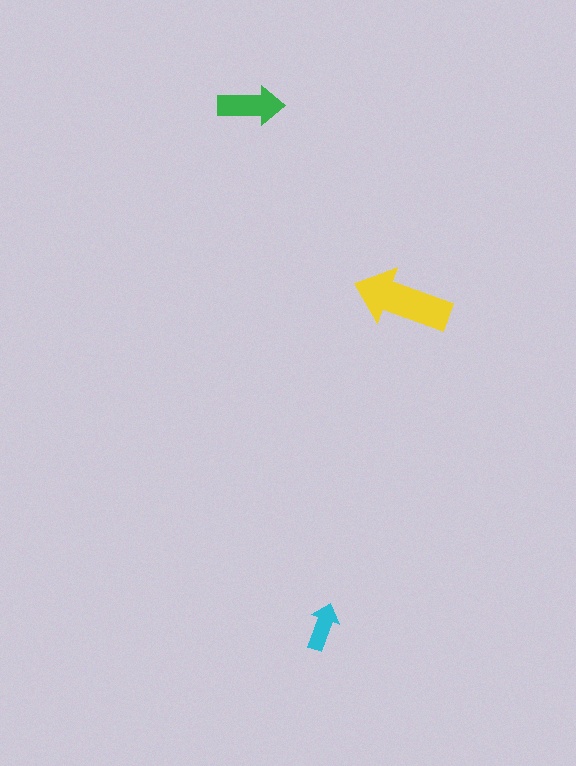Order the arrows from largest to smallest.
the yellow one, the green one, the cyan one.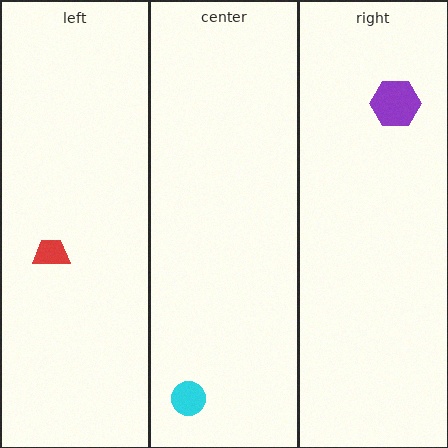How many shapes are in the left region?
1.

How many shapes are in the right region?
1.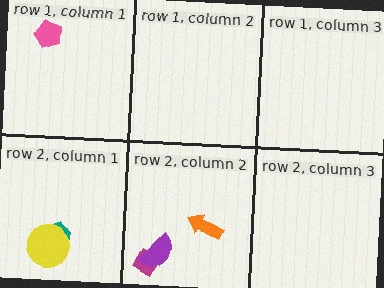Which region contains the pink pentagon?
The row 1, column 1 region.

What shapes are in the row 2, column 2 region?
The magenta diamond, the orange arrow, the purple semicircle.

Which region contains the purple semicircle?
The row 2, column 2 region.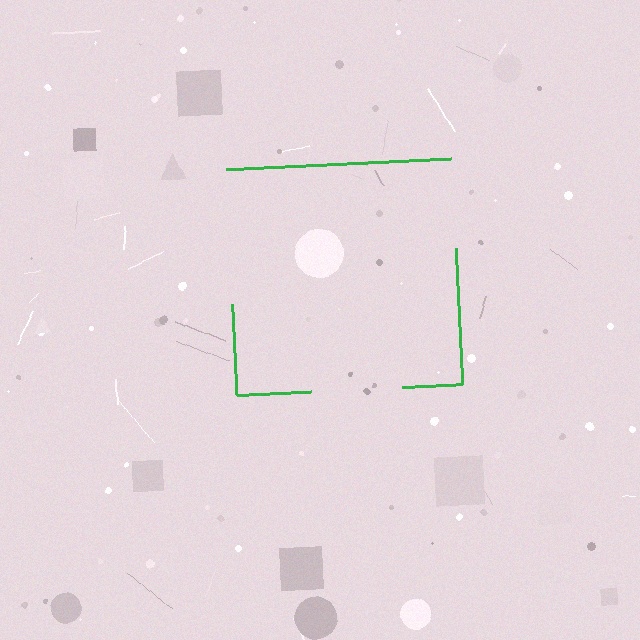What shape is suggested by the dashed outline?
The dashed outline suggests a square.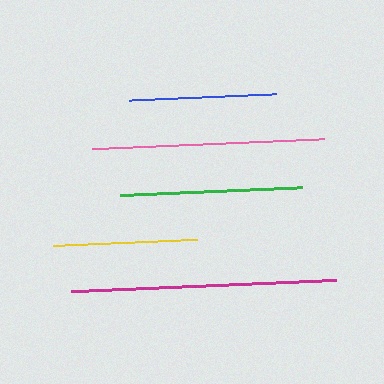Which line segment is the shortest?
The yellow line is the shortest at approximately 144 pixels.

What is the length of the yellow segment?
The yellow segment is approximately 144 pixels long.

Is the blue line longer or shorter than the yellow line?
The blue line is longer than the yellow line.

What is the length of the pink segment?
The pink segment is approximately 232 pixels long.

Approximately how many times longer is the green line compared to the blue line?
The green line is approximately 1.2 times the length of the blue line.